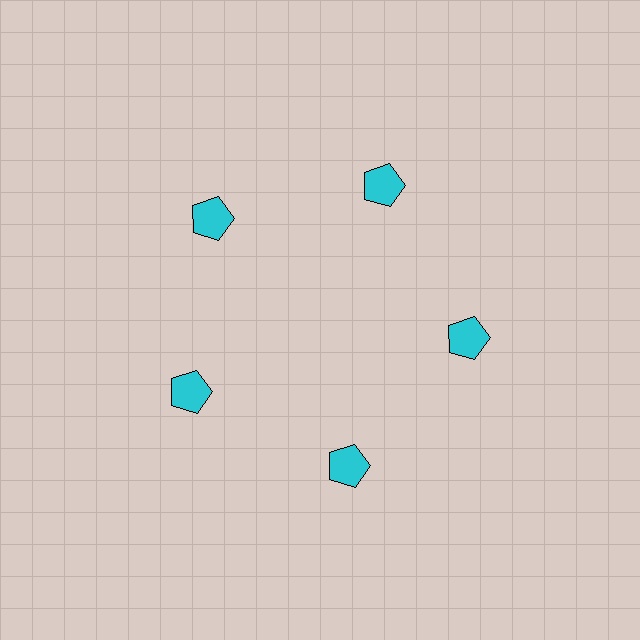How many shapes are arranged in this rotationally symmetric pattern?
There are 5 shapes, arranged in 5 groups of 1.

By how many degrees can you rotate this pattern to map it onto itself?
The pattern maps onto itself every 72 degrees of rotation.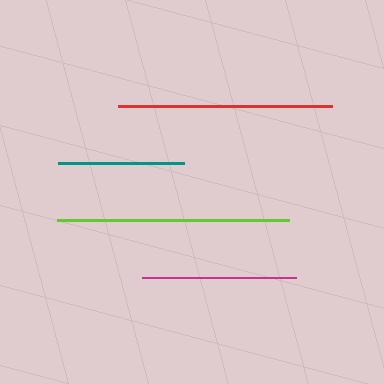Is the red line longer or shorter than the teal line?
The red line is longer than the teal line.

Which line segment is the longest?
The lime line is the longest at approximately 232 pixels.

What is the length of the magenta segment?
The magenta segment is approximately 154 pixels long.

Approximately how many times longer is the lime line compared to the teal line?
The lime line is approximately 1.8 times the length of the teal line.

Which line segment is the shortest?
The teal line is the shortest at approximately 126 pixels.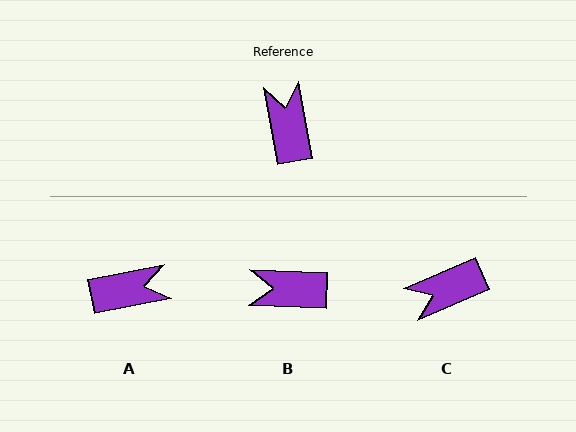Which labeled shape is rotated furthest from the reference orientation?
C, about 104 degrees away.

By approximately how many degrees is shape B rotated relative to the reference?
Approximately 78 degrees counter-clockwise.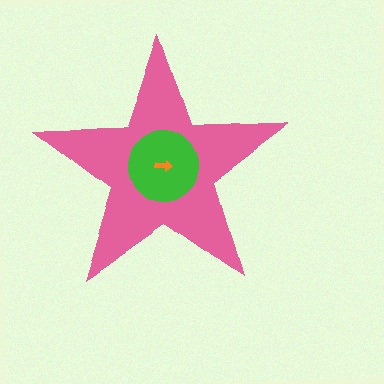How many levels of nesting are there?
3.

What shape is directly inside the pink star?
The green circle.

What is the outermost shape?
The pink star.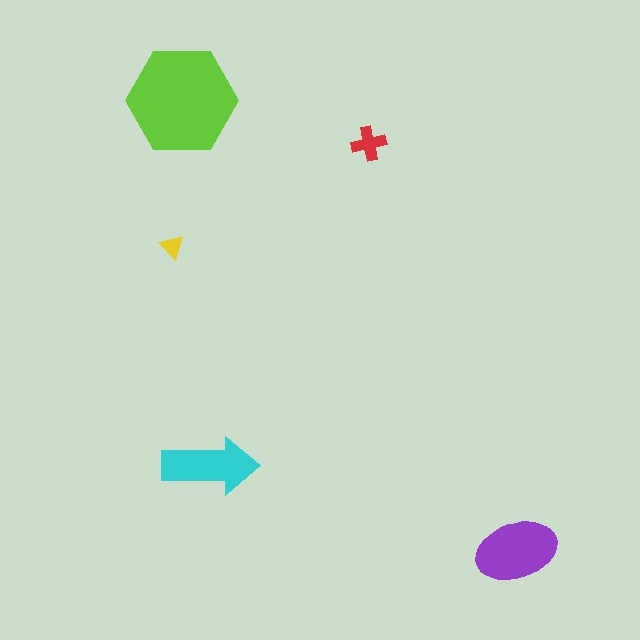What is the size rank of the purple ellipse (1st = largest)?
2nd.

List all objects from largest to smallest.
The lime hexagon, the purple ellipse, the cyan arrow, the red cross, the yellow triangle.